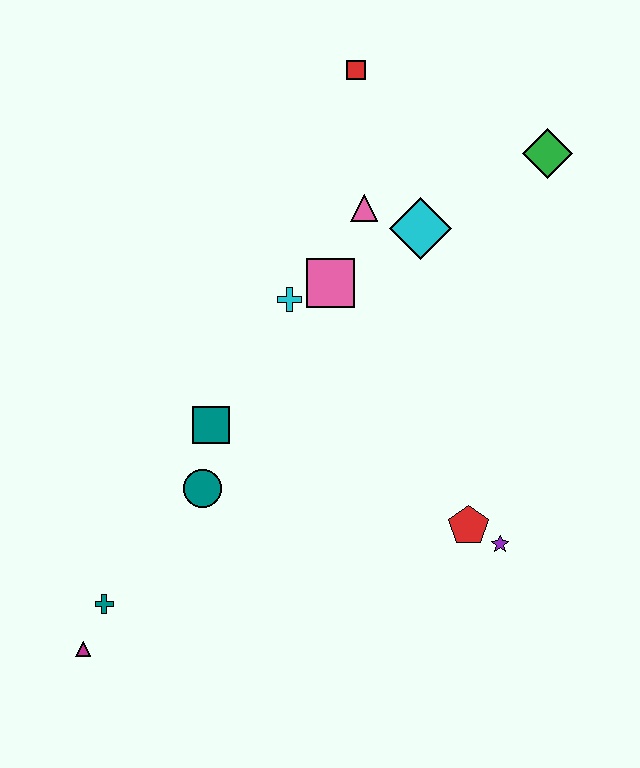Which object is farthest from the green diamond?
The magenta triangle is farthest from the green diamond.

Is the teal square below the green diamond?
Yes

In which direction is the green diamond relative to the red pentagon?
The green diamond is above the red pentagon.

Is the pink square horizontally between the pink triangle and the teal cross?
Yes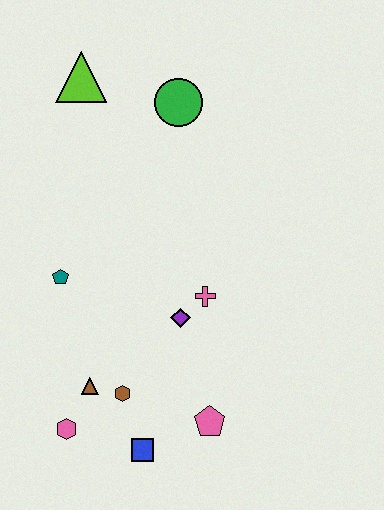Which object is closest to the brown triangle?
The brown hexagon is closest to the brown triangle.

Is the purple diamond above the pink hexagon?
Yes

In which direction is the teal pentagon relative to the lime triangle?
The teal pentagon is below the lime triangle.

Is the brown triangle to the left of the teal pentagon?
No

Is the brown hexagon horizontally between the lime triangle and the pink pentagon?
Yes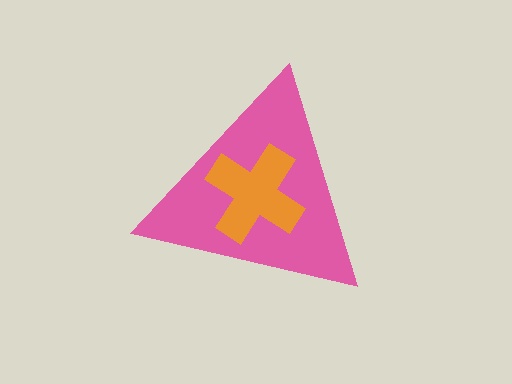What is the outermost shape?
The pink triangle.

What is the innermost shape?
The orange cross.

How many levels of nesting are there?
2.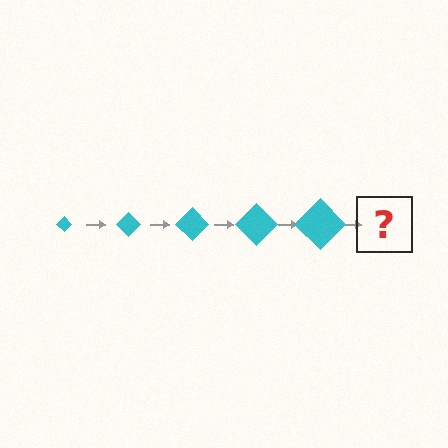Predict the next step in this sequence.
The next step is a cyan diamond, larger than the previous one.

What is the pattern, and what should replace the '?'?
The pattern is that the diamond gets progressively larger each step. The '?' should be a cyan diamond, larger than the previous one.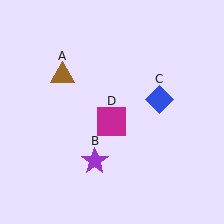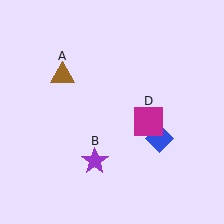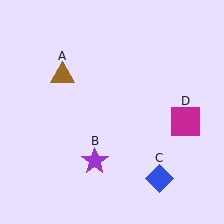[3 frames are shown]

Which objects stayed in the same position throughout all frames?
Brown triangle (object A) and purple star (object B) remained stationary.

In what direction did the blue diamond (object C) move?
The blue diamond (object C) moved down.